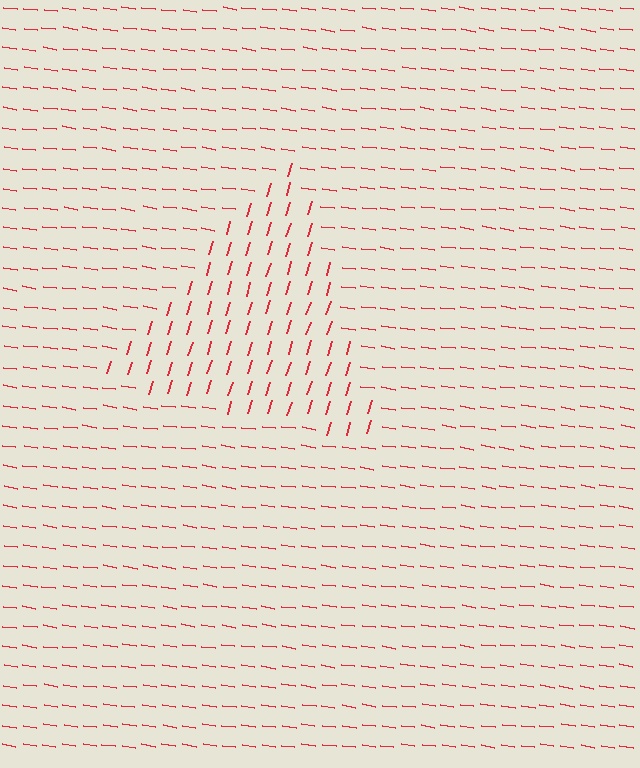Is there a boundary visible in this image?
Yes, there is a texture boundary formed by a change in line orientation.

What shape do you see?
I see a triangle.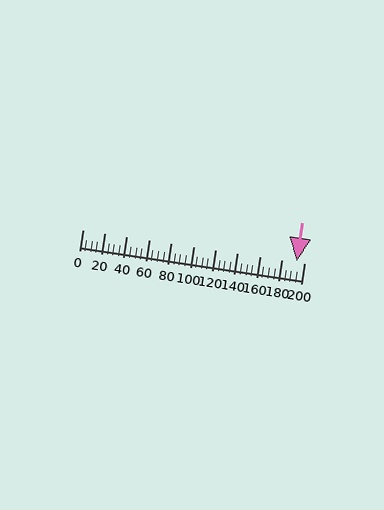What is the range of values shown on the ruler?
The ruler shows values from 0 to 200.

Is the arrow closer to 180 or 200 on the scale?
The arrow is closer to 200.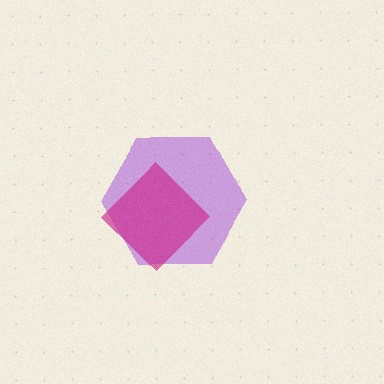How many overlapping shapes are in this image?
There are 2 overlapping shapes in the image.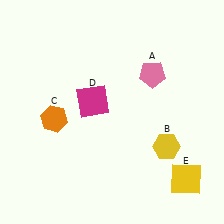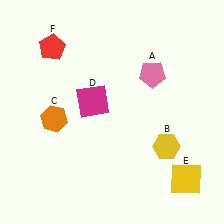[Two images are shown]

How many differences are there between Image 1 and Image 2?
There is 1 difference between the two images.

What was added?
A red pentagon (F) was added in Image 2.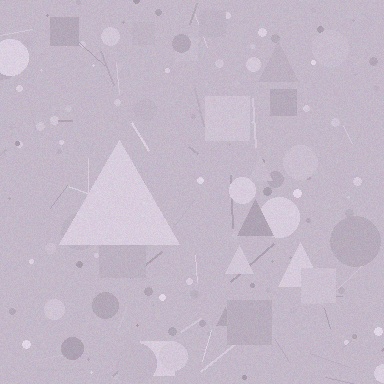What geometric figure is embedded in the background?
A triangle is embedded in the background.